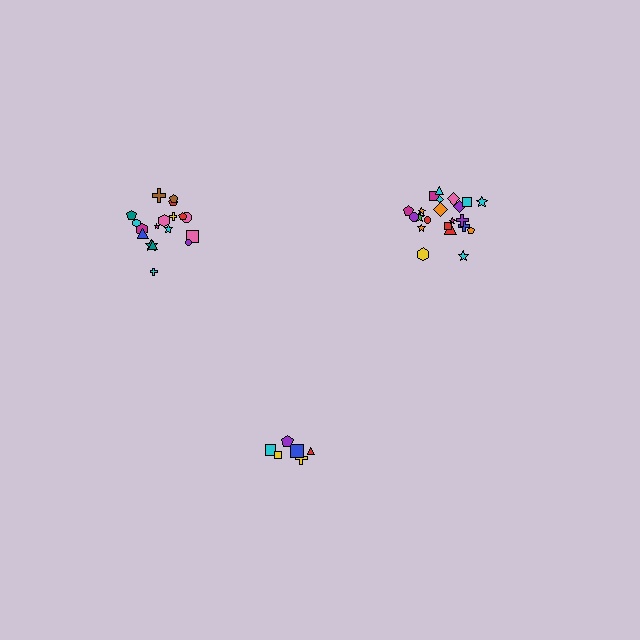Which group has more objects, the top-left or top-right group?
The top-right group.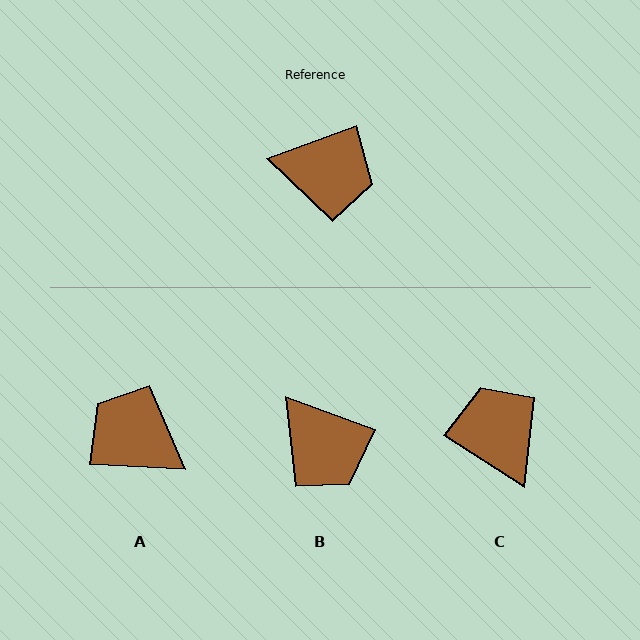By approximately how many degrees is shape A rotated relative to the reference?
Approximately 157 degrees counter-clockwise.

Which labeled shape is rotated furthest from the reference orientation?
A, about 157 degrees away.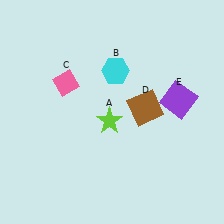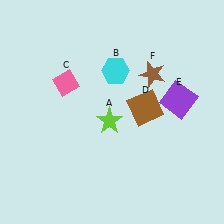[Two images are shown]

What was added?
A brown star (F) was added in Image 2.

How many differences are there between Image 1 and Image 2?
There is 1 difference between the two images.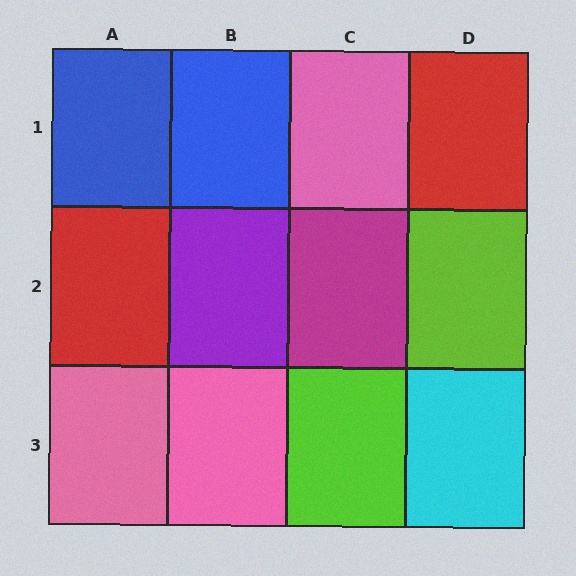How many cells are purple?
1 cell is purple.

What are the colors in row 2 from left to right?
Red, purple, magenta, lime.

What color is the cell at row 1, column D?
Red.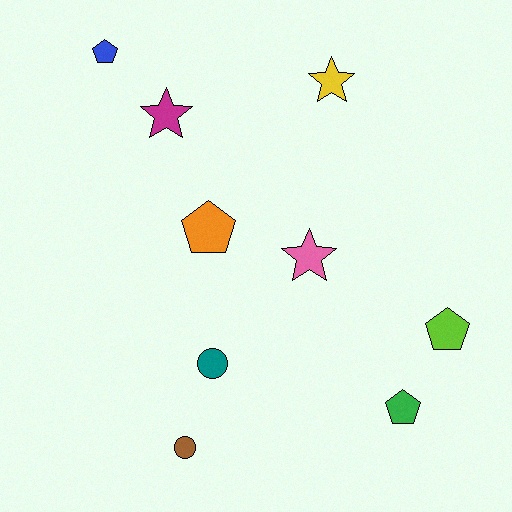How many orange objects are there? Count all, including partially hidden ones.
There is 1 orange object.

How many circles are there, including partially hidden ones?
There are 2 circles.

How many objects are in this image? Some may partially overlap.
There are 9 objects.